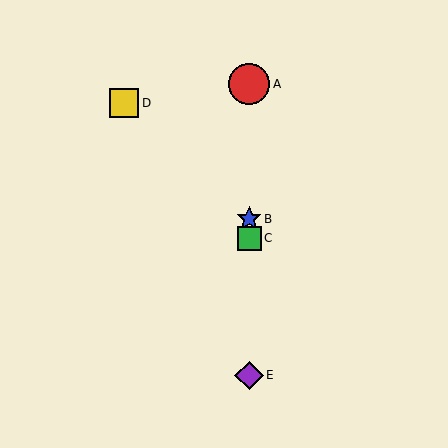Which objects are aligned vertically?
Objects A, B, C, E are aligned vertically.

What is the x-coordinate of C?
Object C is at x≈249.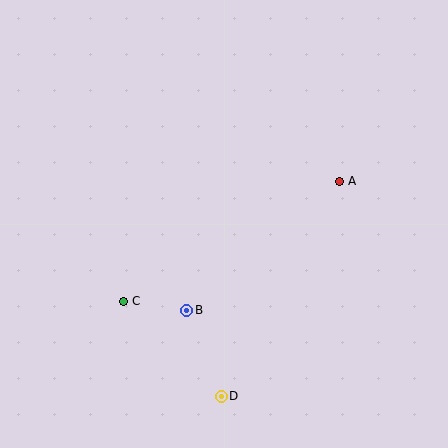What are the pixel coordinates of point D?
Point D is at (221, 396).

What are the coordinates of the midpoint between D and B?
The midpoint between D and B is at (204, 353).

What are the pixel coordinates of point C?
Point C is at (124, 302).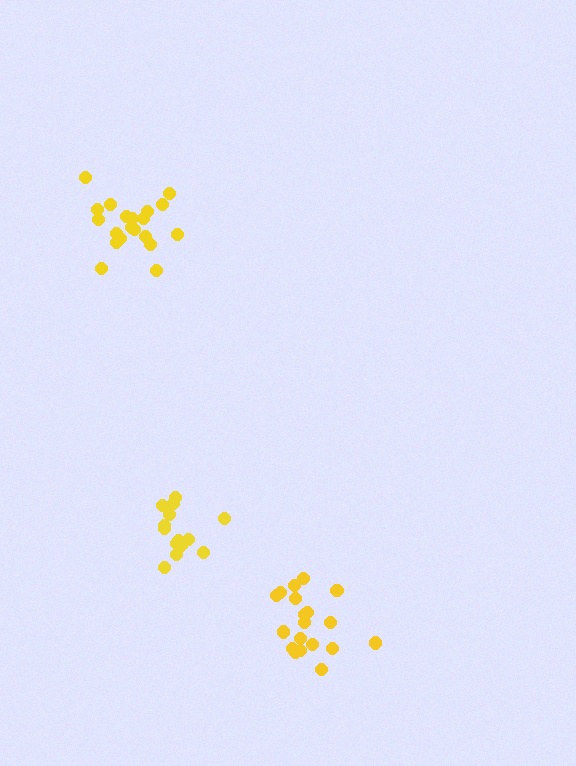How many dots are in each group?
Group 1: 14 dots, Group 2: 20 dots, Group 3: 19 dots (53 total).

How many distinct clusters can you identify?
There are 3 distinct clusters.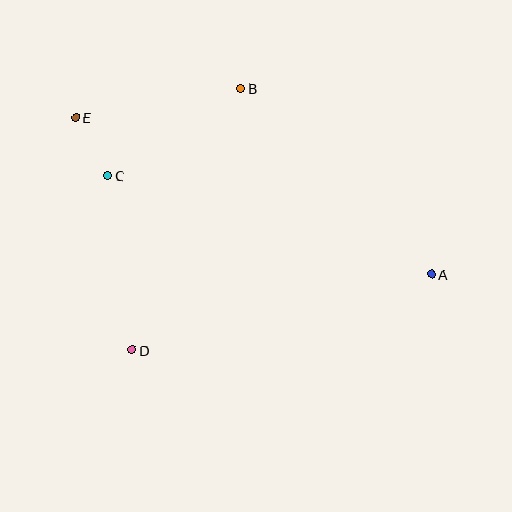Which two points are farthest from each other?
Points A and E are farthest from each other.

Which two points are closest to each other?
Points C and E are closest to each other.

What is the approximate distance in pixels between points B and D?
The distance between B and D is approximately 283 pixels.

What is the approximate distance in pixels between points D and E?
The distance between D and E is approximately 239 pixels.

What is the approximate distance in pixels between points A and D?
The distance between A and D is approximately 309 pixels.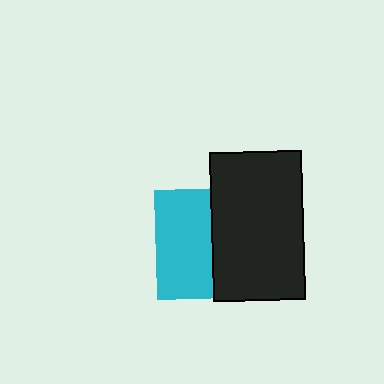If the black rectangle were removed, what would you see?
You would see the complete cyan square.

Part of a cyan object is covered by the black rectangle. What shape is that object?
It is a square.